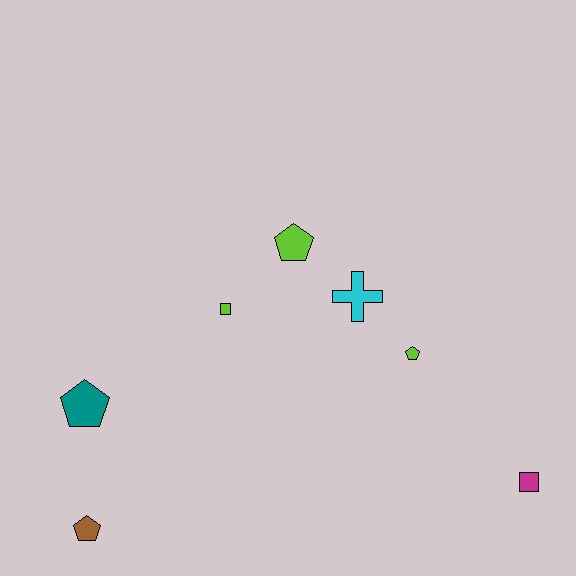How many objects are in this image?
There are 7 objects.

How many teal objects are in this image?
There is 1 teal object.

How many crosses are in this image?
There is 1 cross.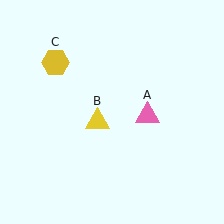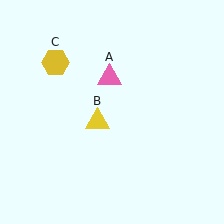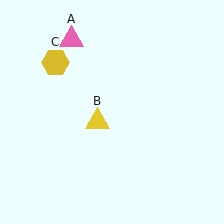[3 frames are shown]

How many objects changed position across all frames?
1 object changed position: pink triangle (object A).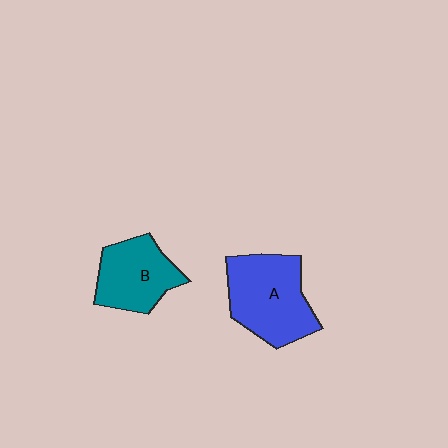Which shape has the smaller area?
Shape B (teal).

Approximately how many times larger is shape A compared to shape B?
Approximately 1.3 times.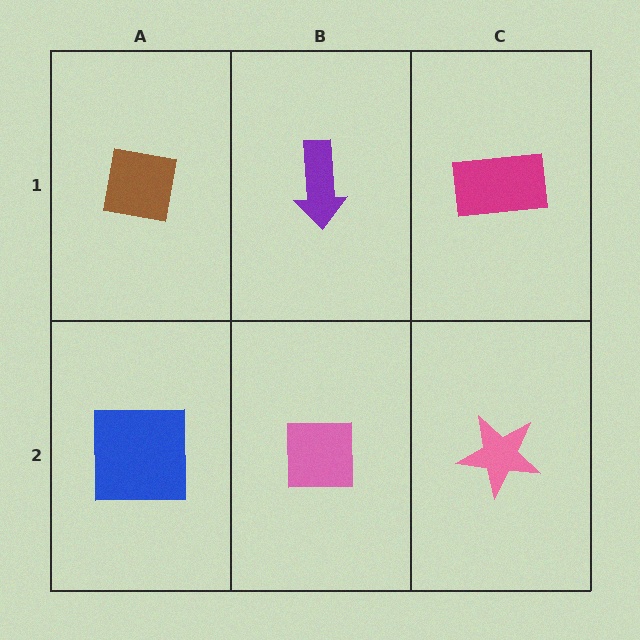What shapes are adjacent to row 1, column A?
A blue square (row 2, column A), a purple arrow (row 1, column B).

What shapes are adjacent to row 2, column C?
A magenta rectangle (row 1, column C), a pink square (row 2, column B).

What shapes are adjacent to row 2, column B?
A purple arrow (row 1, column B), a blue square (row 2, column A), a pink star (row 2, column C).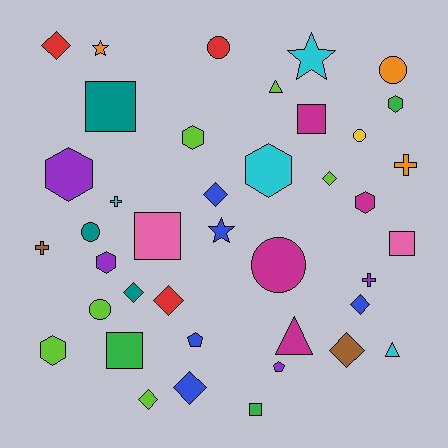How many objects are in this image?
There are 40 objects.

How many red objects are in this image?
There are 3 red objects.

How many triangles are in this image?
There are 3 triangles.